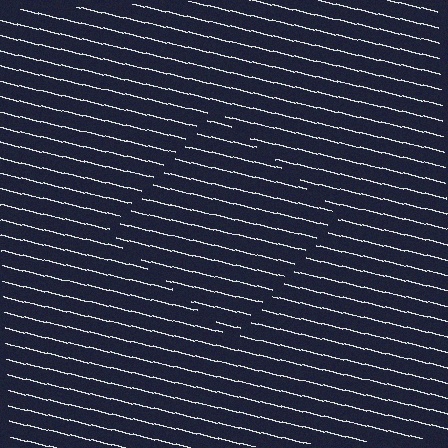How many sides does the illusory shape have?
4 sides — the line-ends trace a square.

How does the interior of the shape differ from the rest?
The interior of the shape contains the same grating, shifted by half a period — the contour is defined by the phase discontinuity where line-ends from the inner and outer gratings abut.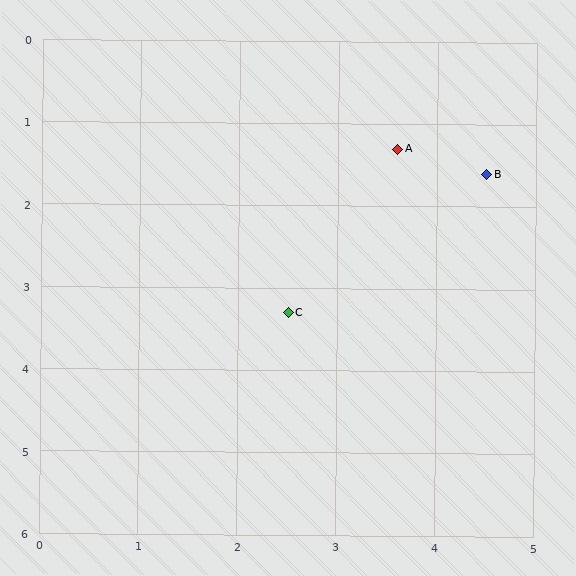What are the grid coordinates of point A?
Point A is at approximately (3.6, 1.3).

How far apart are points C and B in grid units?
Points C and B are about 2.6 grid units apart.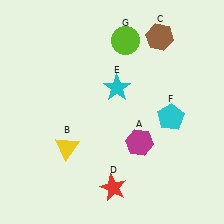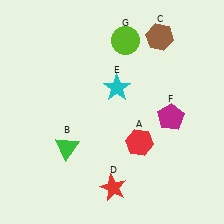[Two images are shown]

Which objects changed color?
A changed from magenta to red. B changed from yellow to green. F changed from cyan to magenta.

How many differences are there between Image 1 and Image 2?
There are 3 differences between the two images.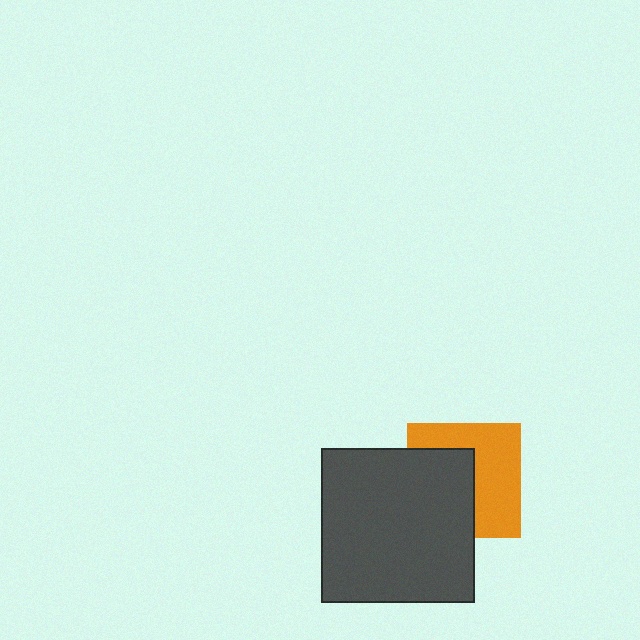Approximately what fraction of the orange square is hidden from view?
Roughly 47% of the orange square is hidden behind the dark gray square.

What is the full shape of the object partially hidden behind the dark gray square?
The partially hidden object is an orange square.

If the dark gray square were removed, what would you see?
You would see the complete orange square.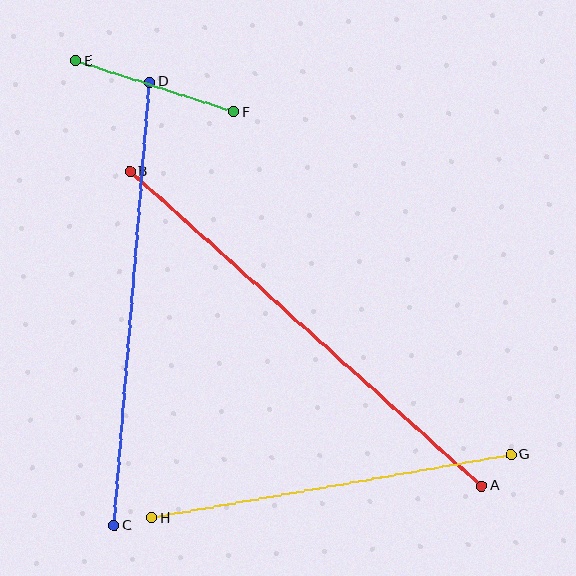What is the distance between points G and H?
The distance is approximately 364 pixels.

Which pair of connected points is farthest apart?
Points A and B are farthest apart.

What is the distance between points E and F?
The distance is approximately 167 pixels.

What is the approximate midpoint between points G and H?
The midpoint is at approximately (331, 486) pixels.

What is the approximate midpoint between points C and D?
The midpoint is at approximately (132, 304) pixels.